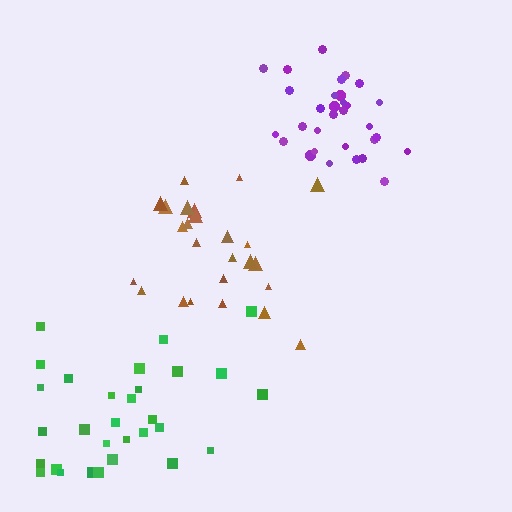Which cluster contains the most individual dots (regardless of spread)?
Purple (31).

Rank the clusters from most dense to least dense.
purple, brown, green.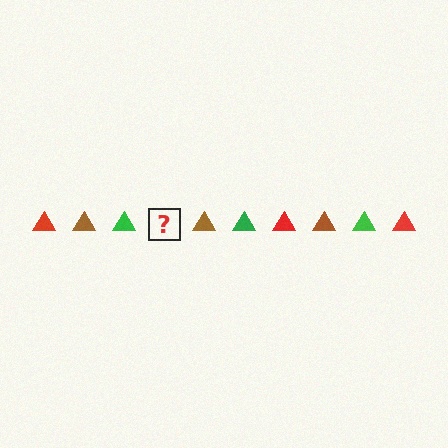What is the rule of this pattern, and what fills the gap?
The rule is that the pattern cycles through red, brown, green triangles. The gap should be filled with a red triangle.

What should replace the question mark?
The question mark should be replaced with a red triangle.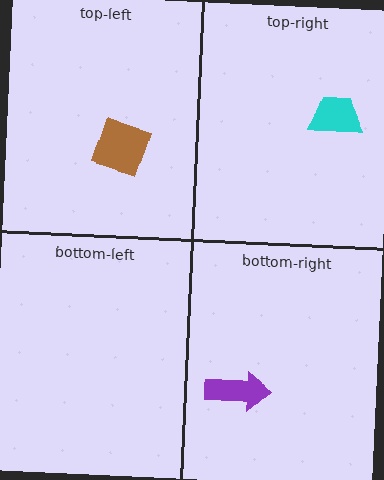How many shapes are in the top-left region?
1.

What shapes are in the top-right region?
The cyan trapezoid.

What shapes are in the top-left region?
The brown diamond.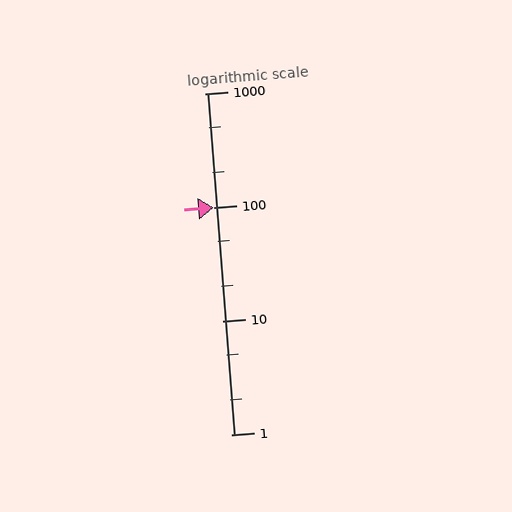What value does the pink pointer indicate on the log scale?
The pointer indicates approximately 100.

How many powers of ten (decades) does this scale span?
The scale spans 3 decades, from 1 to 1000.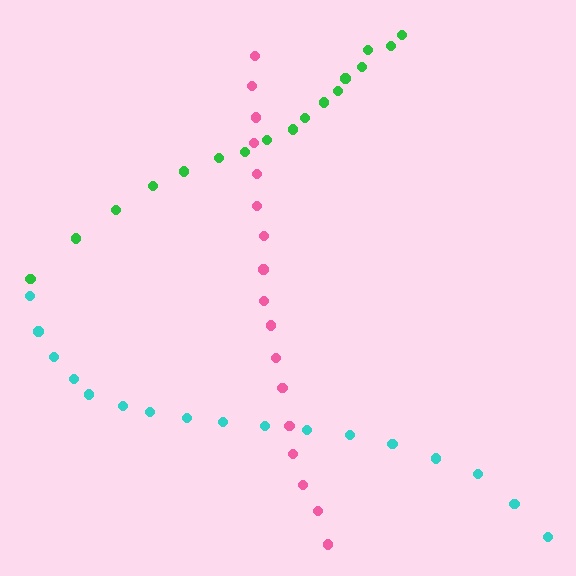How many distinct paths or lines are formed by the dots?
There are 3 distinct paths.